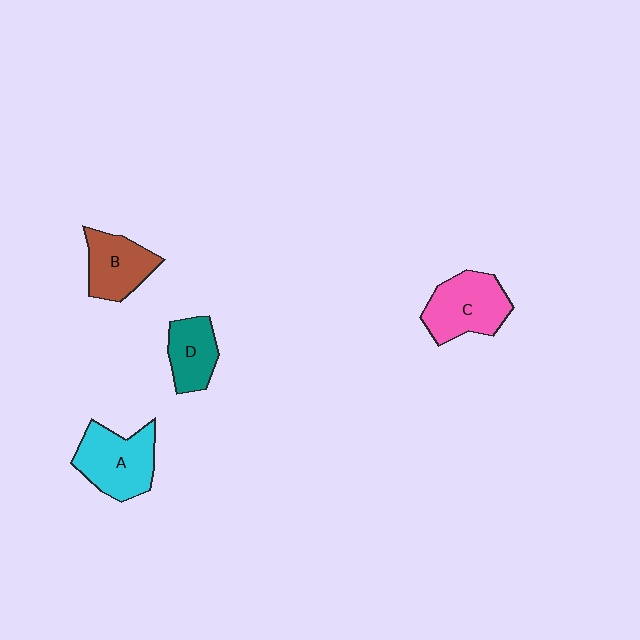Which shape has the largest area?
Shape A (cyan).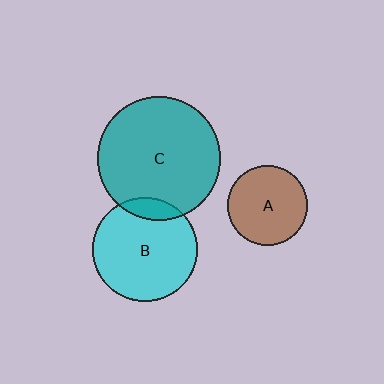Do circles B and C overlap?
Yes.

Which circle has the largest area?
Circle C (teal).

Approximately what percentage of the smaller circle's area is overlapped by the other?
Approximately 10%.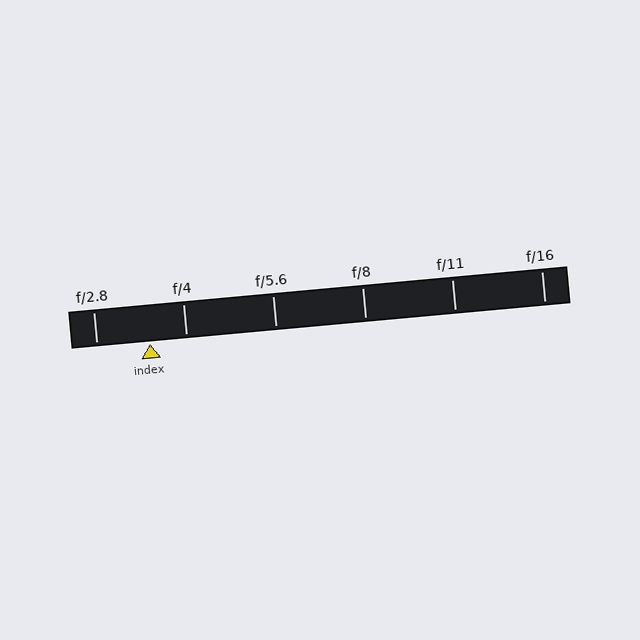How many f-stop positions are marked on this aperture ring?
There are 6 f-stop positions marked.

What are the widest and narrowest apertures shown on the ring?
The widest aperture shown is f/2.8 and the narrowest is f/16.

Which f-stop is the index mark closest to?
The index mark is closest to f/4.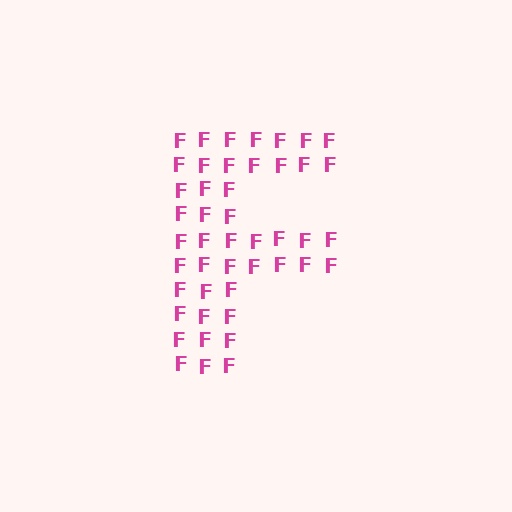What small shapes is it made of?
It is made of small letter F's.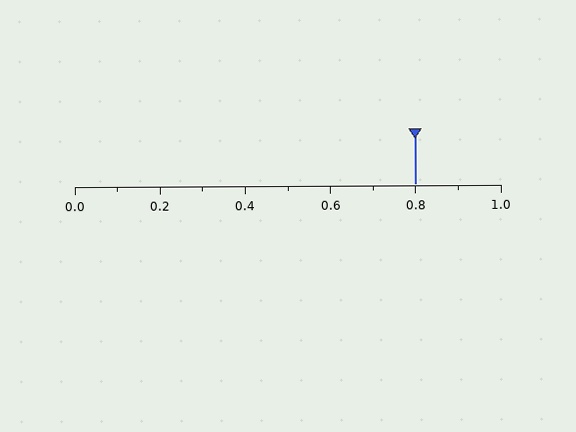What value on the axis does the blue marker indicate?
The marker indicates approximately 0.8.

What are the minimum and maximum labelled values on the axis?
The axis runs from 0.0 to 1.0.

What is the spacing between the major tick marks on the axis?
The major ticks are spaced 0.2 apart.